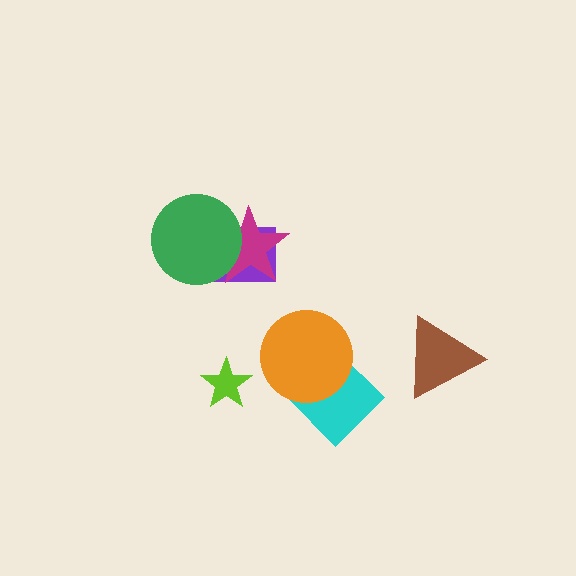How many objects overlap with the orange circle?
1 object overlaps with the orange circle.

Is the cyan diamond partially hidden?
Yes, it is partially covered by another shape.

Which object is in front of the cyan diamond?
The orange circle is in front of the cyan diamond.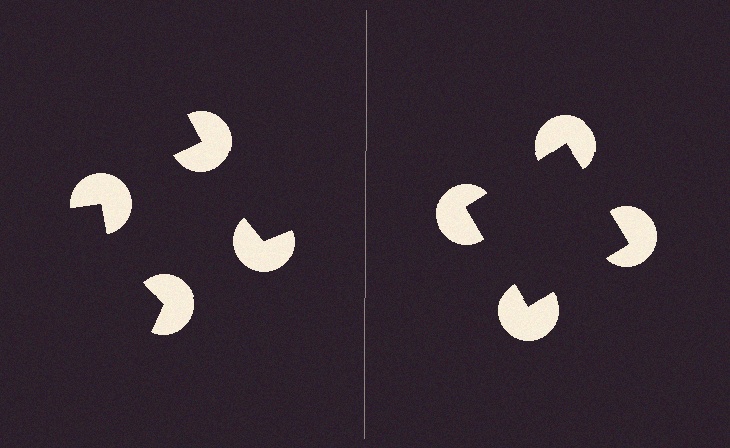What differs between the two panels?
The pac-man discs are positioned identically on both sides; only the wedge orientations differ. On the right they align to a square; on the left they are misaligned.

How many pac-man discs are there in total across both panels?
8 — 4 on each side.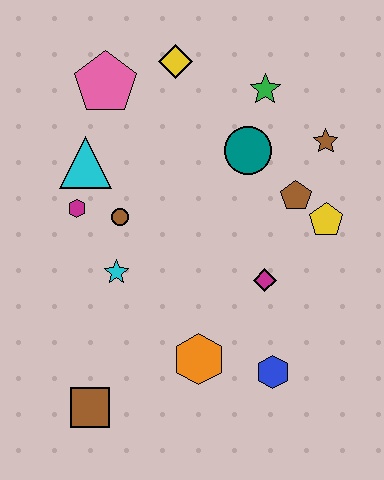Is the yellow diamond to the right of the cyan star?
Yes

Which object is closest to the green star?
The teal circle is closest to the green star.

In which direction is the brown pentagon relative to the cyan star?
The brown pentagon is to the right of the cyan star.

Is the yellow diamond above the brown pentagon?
Yes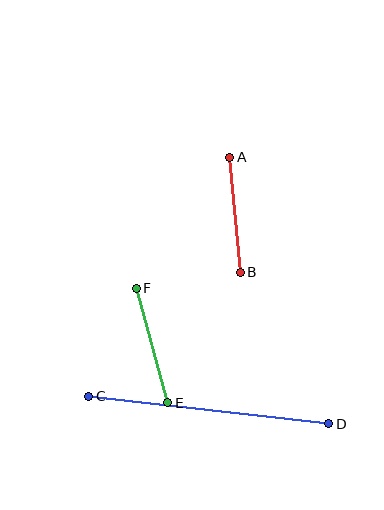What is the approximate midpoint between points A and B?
The midpoint is at approximately (235, 215) pixels.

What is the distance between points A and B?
The distance is approximately 116 pixels.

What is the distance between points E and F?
The distance is approximately 119 pixels.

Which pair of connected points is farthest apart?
Points C and D are farthest apart.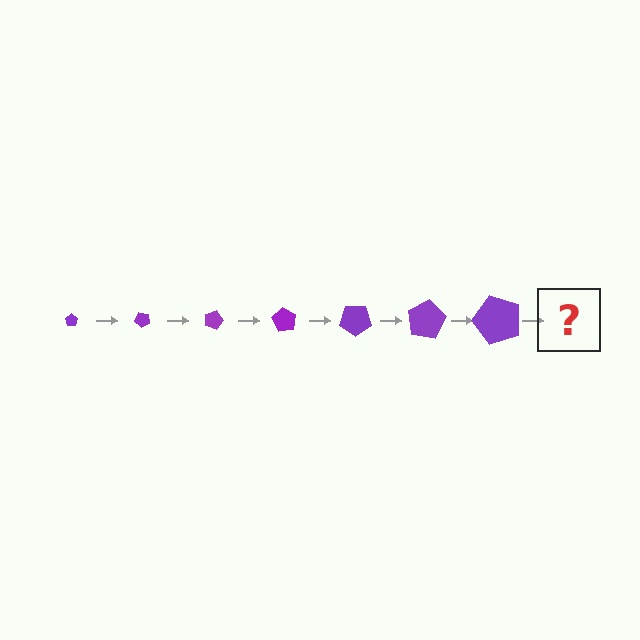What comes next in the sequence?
The next element should be a pentagon, larger than the previous one and rotated 315 degrees from the start.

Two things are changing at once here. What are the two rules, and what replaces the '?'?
The two rules are that the pentagon grows larger each step and it rotates 45 degrees each step. The '?' should be a pentagon, larger than the previous one and rotated 315 degrees from the start.